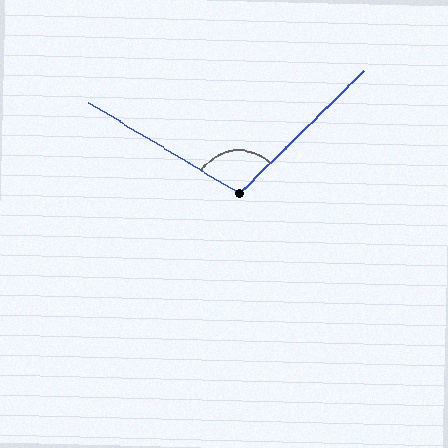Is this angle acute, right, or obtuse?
It is obtuse.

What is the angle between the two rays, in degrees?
Approximately 105 degrees.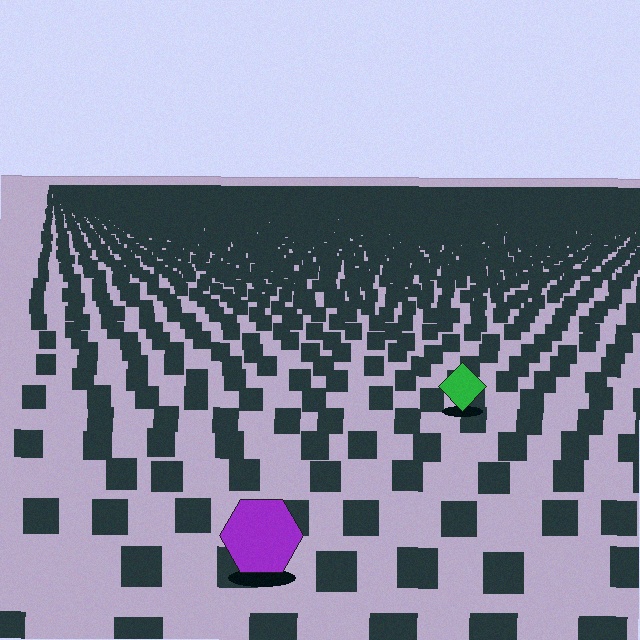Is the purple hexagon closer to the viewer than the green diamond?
Yes. The purple hexagon is closer — you can tell from the texture gradient: the ground texture is coarser near it.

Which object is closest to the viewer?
The purple hexagon is closest. The texture marks near it are larger and more spread out.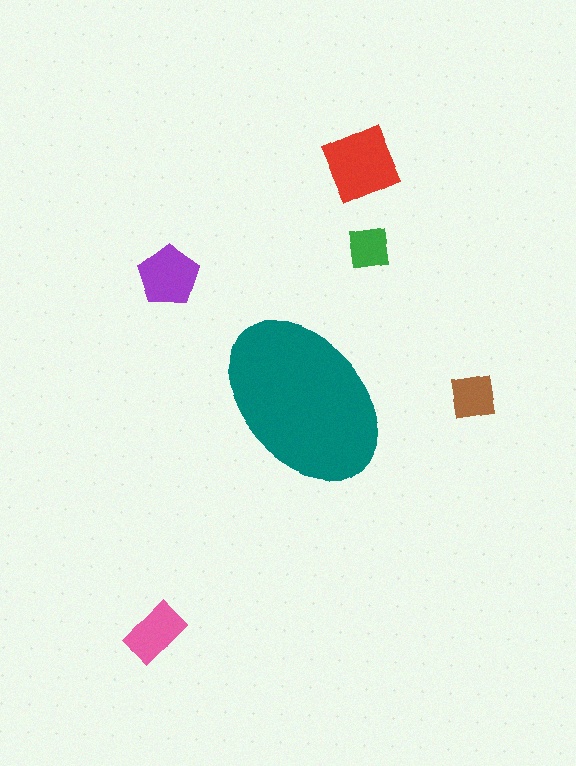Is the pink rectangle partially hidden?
No, the pink rectangle is fully visible.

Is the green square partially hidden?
No, the green square is fully visible.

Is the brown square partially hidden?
No, the brown square is fully visible.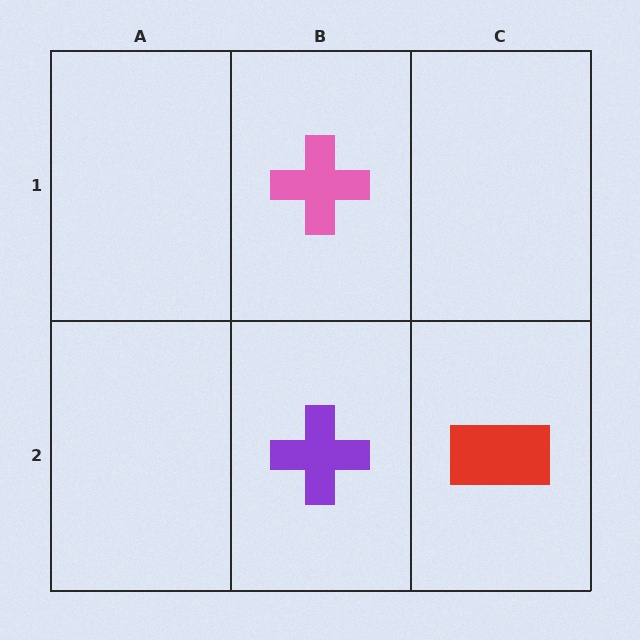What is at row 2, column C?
A red rectangle.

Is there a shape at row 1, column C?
No, that cell is empty.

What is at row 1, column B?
A pink cross.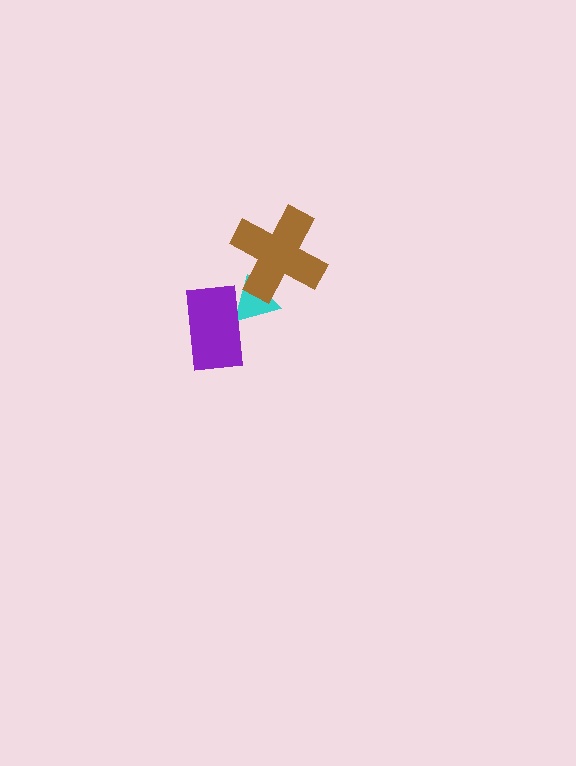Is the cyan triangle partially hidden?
Yes, it is partially covered by another shape.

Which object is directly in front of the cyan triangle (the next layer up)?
The brown cross is directly in front of the cyan triangle.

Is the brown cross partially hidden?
No, no other shape covers it.